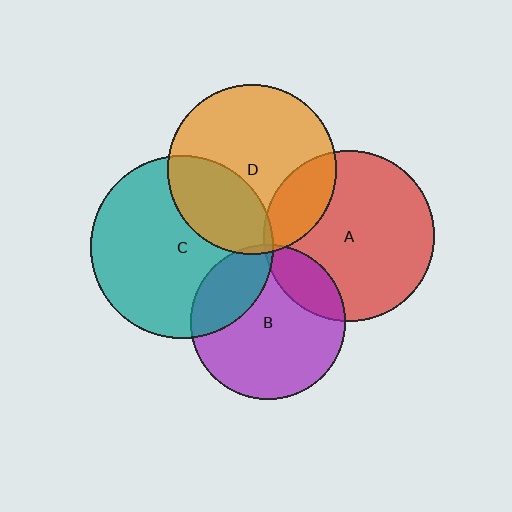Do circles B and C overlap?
Yes.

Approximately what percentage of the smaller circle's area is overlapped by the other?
Approximately 25%.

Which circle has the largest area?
Circle C (teal).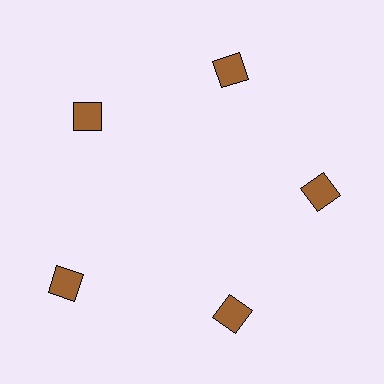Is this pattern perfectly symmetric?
No. The 5 brown squares are arranged in a ring, but one element near the 8 o'clock position is pushed outward from the center, breaking the 5-fold rotational symmetry.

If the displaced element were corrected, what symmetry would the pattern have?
It would have 5-fold rotational symmetry — the pattern would map onto itself every 72 degrees.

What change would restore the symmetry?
The symmetry would be restored by moving it inward, back onto the ring so that all 5 squares sit at equal angles and equal distance from the center.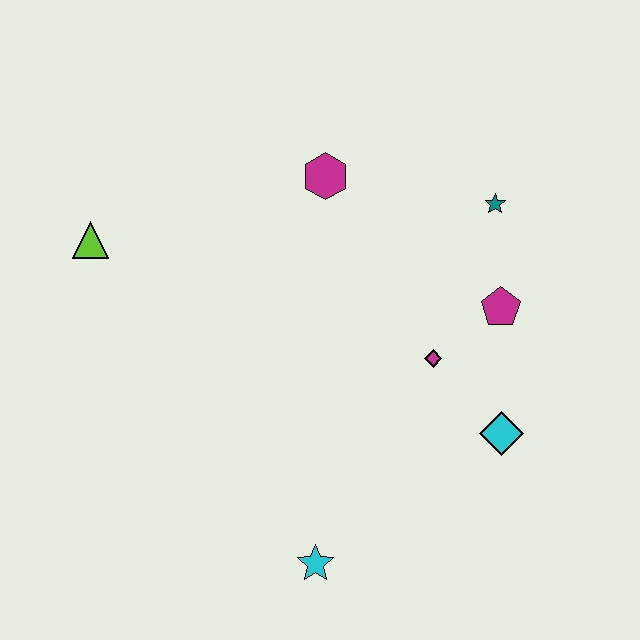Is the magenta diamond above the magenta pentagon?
No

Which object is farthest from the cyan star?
The teal star is farthest from the cyan star.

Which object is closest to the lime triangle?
The magenta hexagon is closest to the lime triangle.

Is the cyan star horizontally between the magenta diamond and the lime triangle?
Yes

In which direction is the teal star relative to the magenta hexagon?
The teal star is to the right of the magenta hexagon.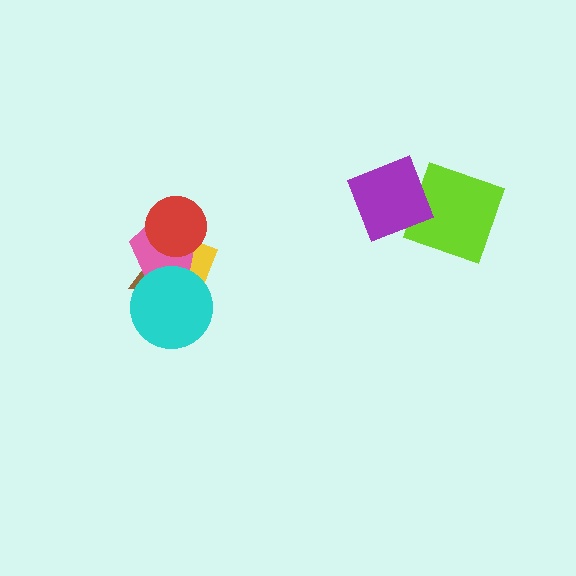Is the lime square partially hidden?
Yes, it is partially covered by another shape.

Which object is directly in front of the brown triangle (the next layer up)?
The pink pentagon is directly in front of the brown triangle.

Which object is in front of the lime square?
The purple diamond is in front of the lime square.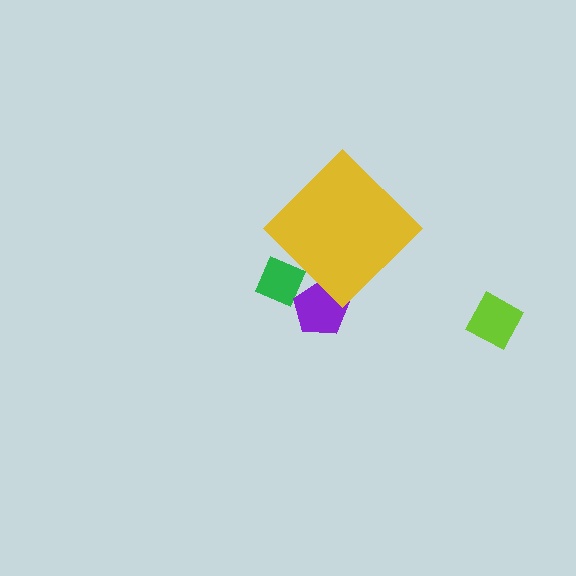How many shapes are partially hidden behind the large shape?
2 shapes are partially hidden.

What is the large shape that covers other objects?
A yellow diamond.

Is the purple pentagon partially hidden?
Yes, the purple pentagon is partially hidden behind the yellow diamond.